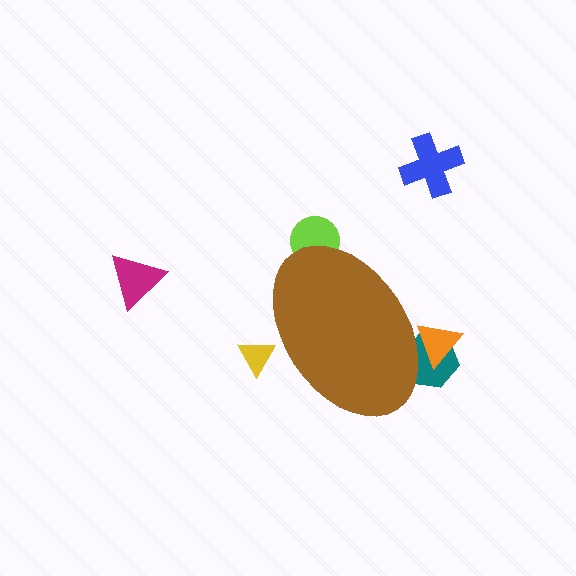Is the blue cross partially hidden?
No, the blue cross is fully visible.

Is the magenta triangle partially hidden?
No, the magenta triangle is fully visible.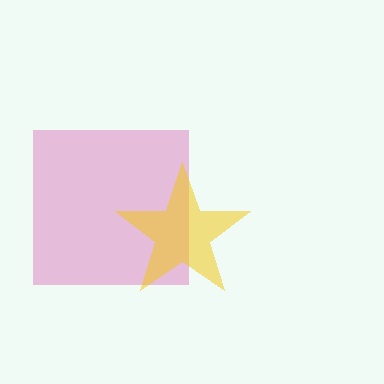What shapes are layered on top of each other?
The layered shapes are: a pink square, a yellow star.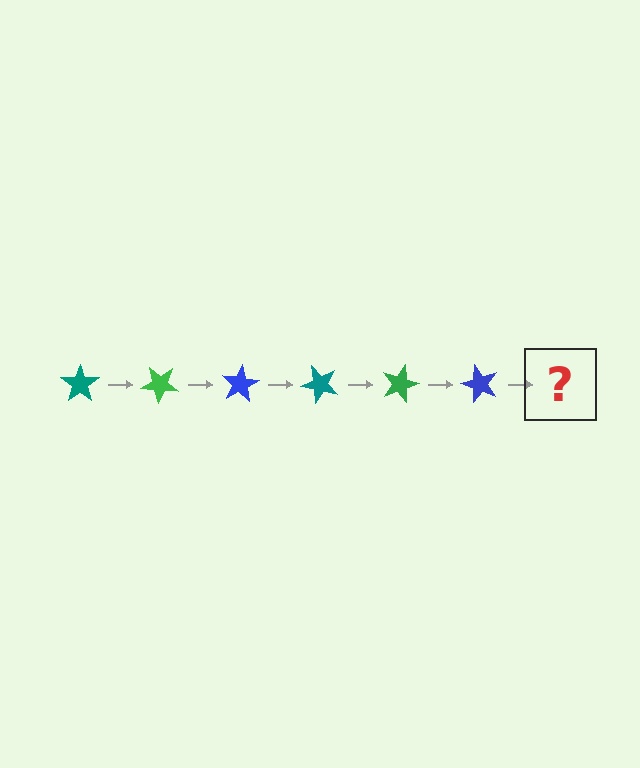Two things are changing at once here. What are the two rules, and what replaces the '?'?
The two rules are that it rotates 40 degrees each step and the color cycles through teal, green, and blue. The '?' should be a teal star, rotated 240 degrees from the start.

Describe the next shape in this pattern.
It should be a teal star, rotated 240 degrees from the start.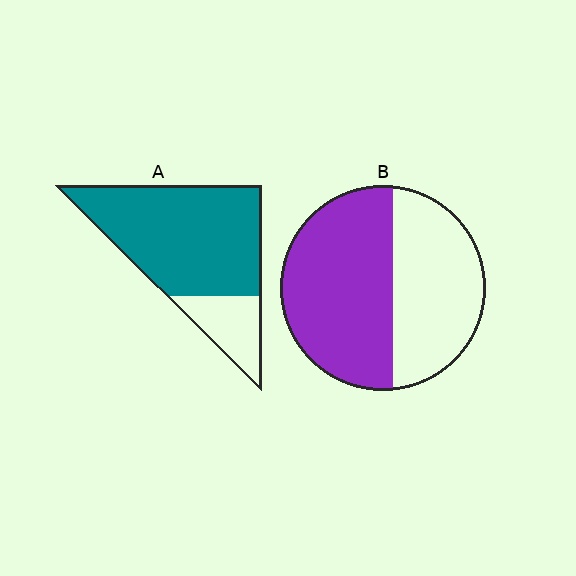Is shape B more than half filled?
Yes.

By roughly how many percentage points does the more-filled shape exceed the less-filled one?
By roughly 25 percentage points (A over B).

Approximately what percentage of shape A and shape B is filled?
A is approximately 80% and B is approximately 55%.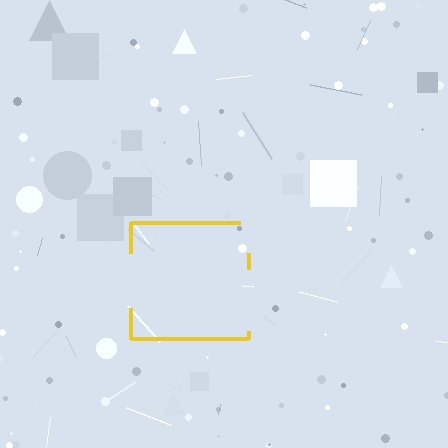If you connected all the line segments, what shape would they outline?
They would outline a square.